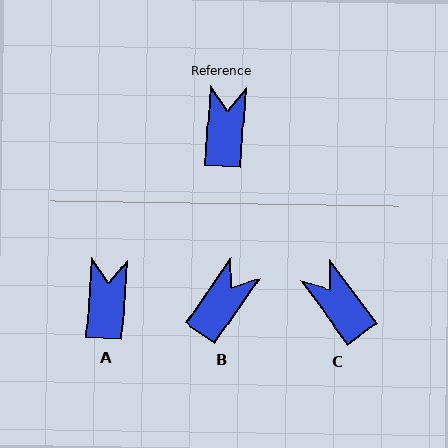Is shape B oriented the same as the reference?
No, it is off by about 30 degrees.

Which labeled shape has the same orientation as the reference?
A.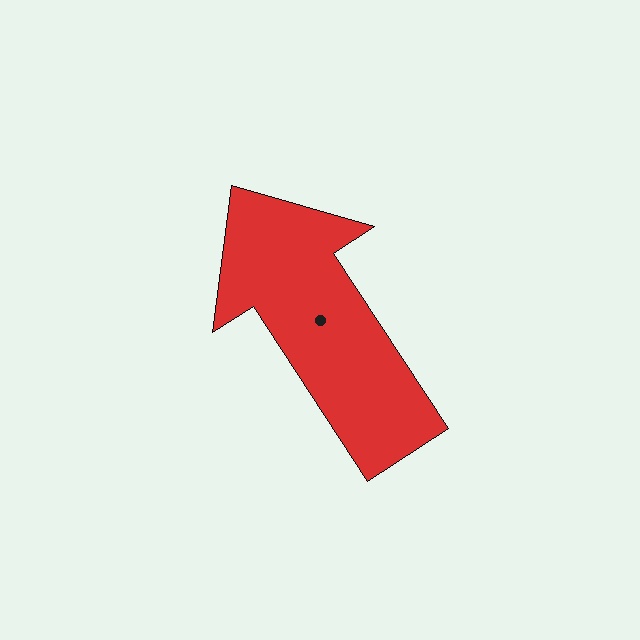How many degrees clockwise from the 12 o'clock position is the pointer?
Approximately 327 degrees.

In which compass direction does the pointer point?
Northwest.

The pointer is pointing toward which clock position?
Roughly 11 o'clock.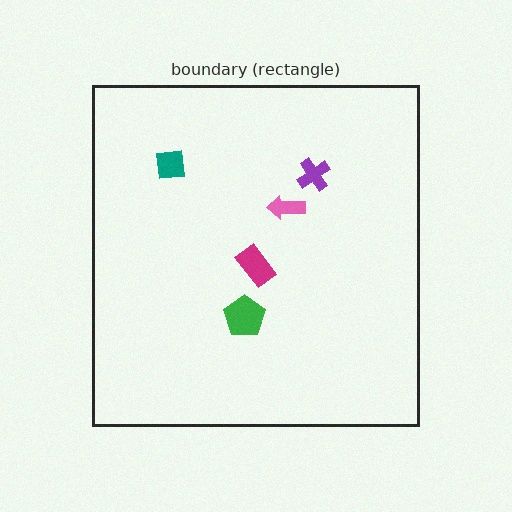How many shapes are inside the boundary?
5 inside, 0 outside.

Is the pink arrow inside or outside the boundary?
Inside.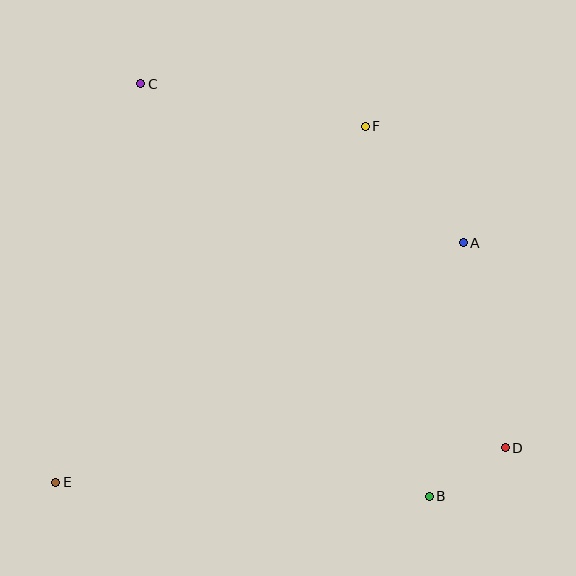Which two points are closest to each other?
Points B and D are closest to each other.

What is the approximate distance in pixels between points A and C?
The distance between A and C is approximately 359 pixels.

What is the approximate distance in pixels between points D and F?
The distance between D and F is approximately 350 pixels.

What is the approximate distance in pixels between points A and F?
The distance between A and F is approximately 152 pixels.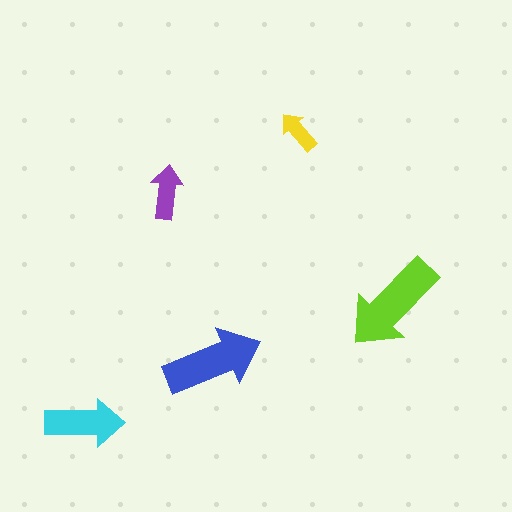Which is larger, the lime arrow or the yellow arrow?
The lime one.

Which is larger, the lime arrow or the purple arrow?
The lime one.